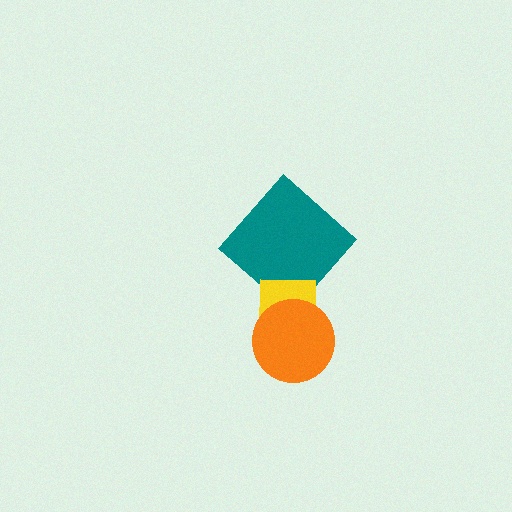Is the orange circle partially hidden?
No, no other shape covers it.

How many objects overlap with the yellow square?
2 objects overlap with the yellow square.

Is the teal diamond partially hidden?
Yes, it is partially covered by another shape.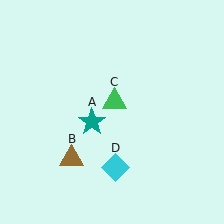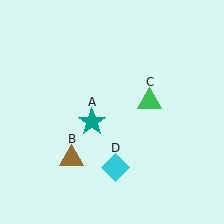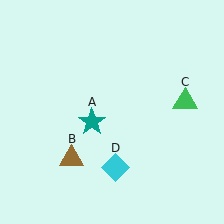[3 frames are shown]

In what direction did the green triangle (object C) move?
The green triangle (object C) moved right.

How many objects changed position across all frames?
1 object changed position: green triangle (object C).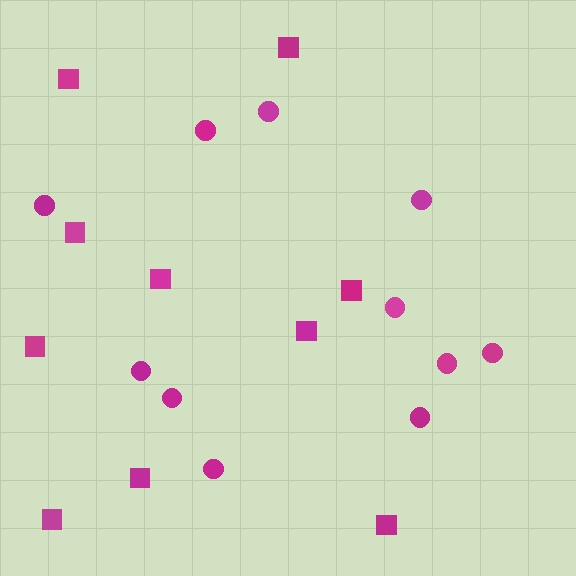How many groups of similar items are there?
There are 2 groups: one group of circles (11) and one group of squares (10).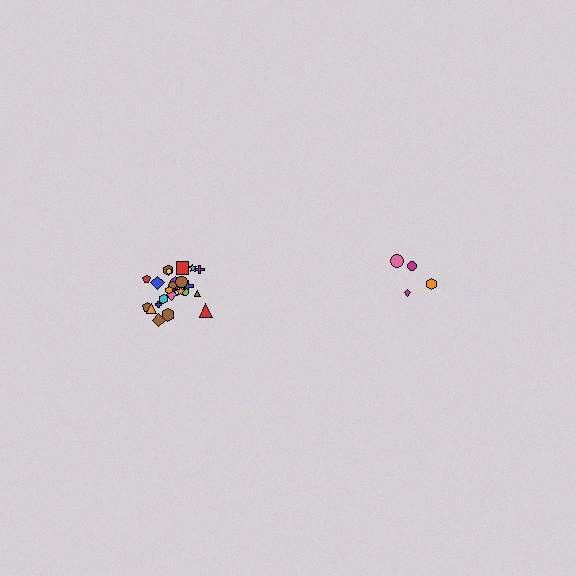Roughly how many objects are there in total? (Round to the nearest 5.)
Roughly 30 objects in total.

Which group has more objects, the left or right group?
The left group.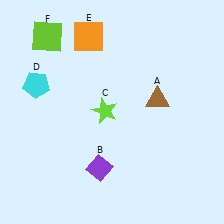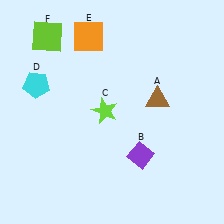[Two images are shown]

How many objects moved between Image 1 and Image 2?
1 object moved between the two images.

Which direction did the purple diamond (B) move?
The purple diamond (B) moved right.